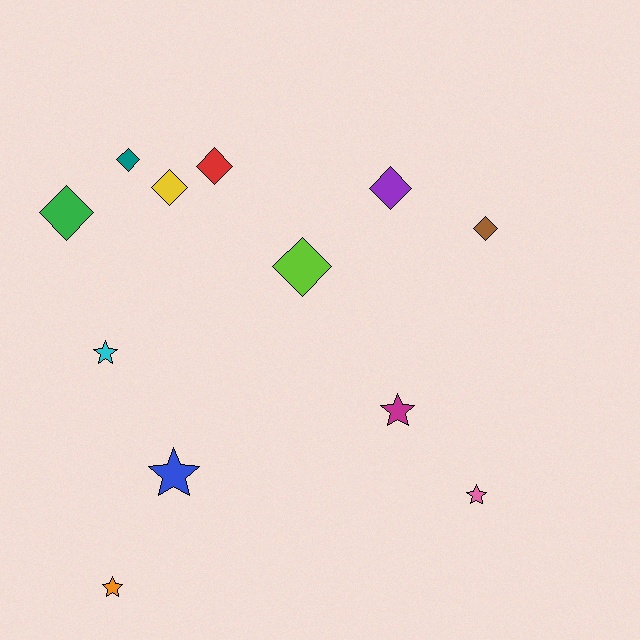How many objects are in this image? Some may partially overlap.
There are 12 objects.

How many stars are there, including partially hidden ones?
There are 5 stars.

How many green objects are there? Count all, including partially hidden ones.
There is 1 green object.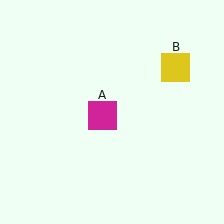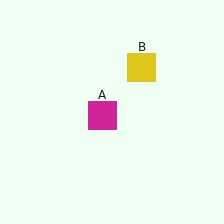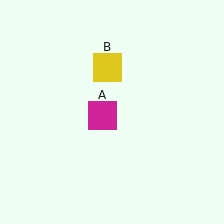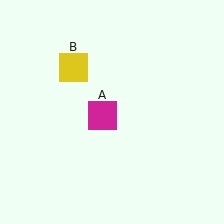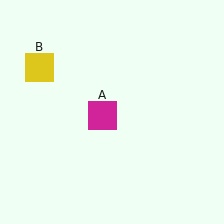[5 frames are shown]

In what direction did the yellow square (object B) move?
The yellow square (object B) moved left.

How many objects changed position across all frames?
1 object changed position: yellow square (object B).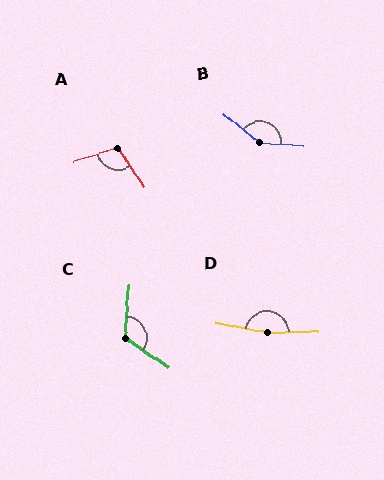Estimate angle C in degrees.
Approximately 121 degrees.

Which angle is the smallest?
A, at approximately 107 degrees.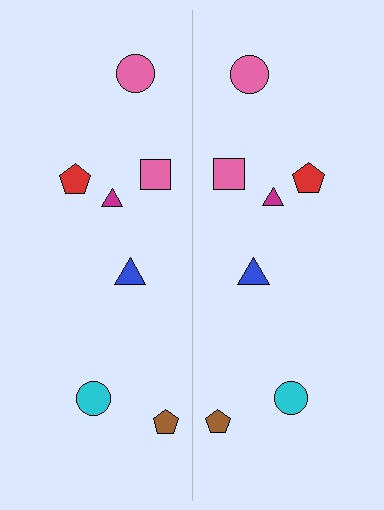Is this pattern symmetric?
Yes, this pattern has bilateral (reflection) symmetry.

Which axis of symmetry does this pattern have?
The pattern has a vertical axis of symmetry running through the center of the image.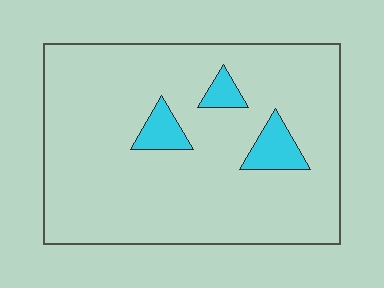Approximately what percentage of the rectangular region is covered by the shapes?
Approximately 10%.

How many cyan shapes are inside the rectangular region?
3.